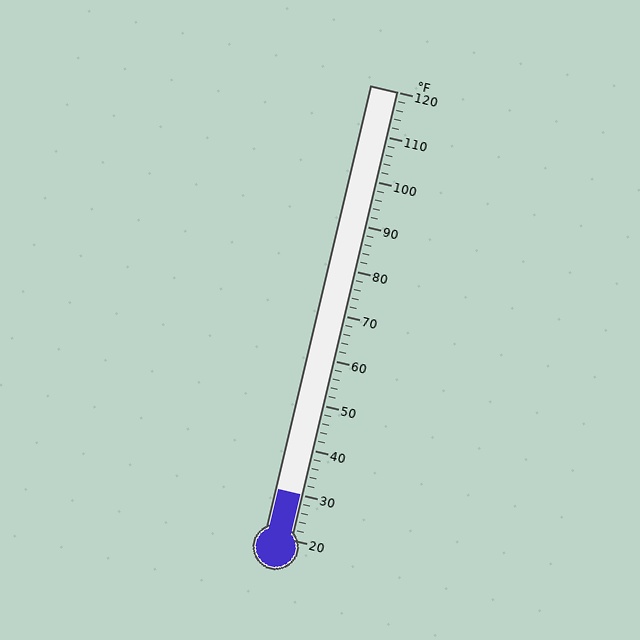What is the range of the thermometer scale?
The thermometer scale ranges from 20°F to 120°F.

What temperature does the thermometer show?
The thermometer shows approximately 30°F.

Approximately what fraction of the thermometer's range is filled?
The thermometer is filled to approximately 10% of its range.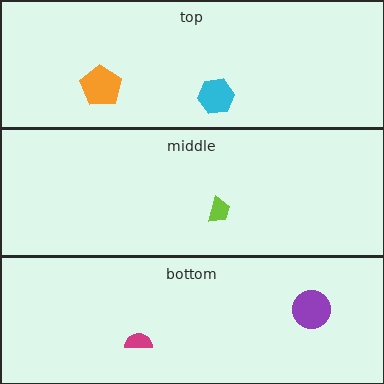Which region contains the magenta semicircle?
The bottom region.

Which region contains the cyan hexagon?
The top region.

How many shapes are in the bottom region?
2.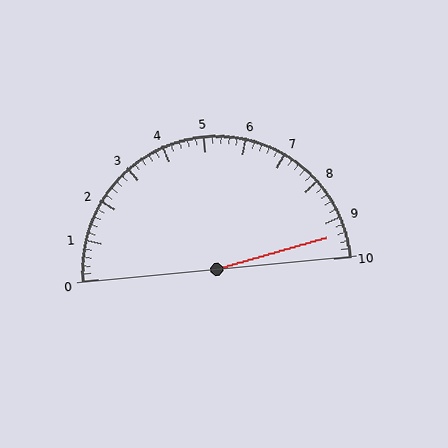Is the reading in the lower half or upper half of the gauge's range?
The reading is in the upper half of the range (0 to 10).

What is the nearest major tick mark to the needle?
The nearest major tick mark is 9.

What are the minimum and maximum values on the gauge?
The gauge ranges from 0 to 10.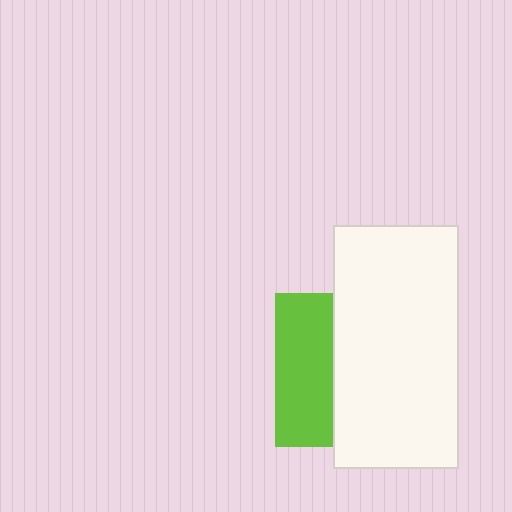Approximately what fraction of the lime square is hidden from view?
Roughly 62% of the lime square is hidden behind the white rectangle.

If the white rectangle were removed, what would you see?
You would see the complete lime square.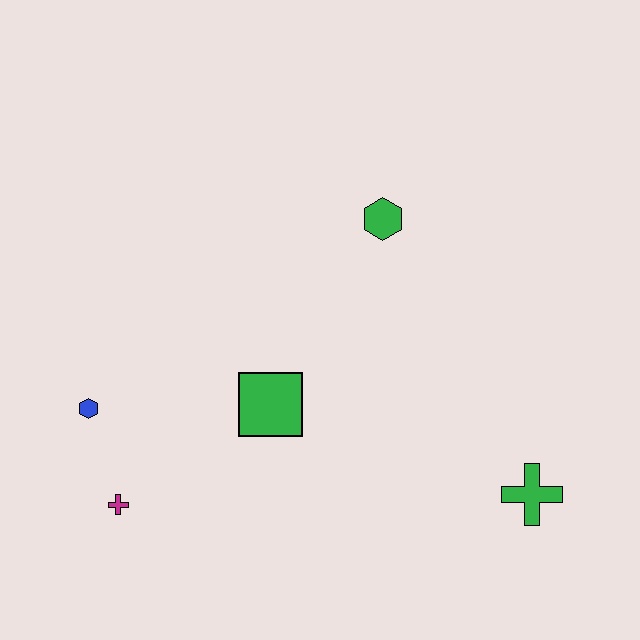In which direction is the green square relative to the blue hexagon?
The green square is to the right of the blue hexagon.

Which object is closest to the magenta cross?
The blue hexagon is closest to the magenta cross.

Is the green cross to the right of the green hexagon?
Yes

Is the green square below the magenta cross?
No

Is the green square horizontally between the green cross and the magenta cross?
Yes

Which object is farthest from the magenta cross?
The green cross is farthest from the magenta cross.